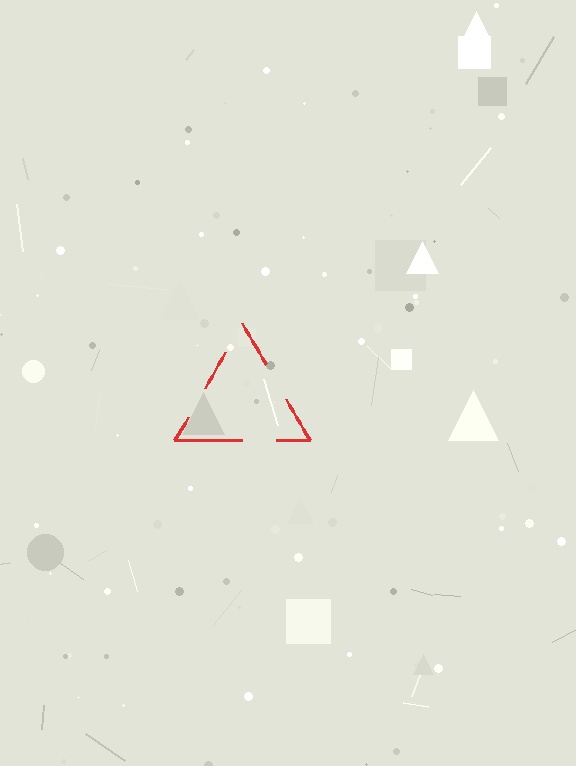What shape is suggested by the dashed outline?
The dashed outline suggests a triangle.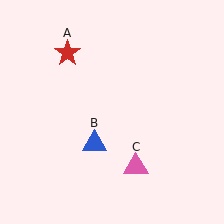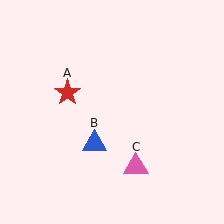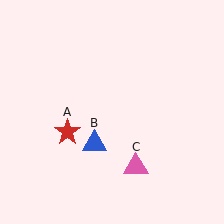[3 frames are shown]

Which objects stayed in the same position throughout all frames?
Blue triangle (object B) and pink triangle (object C) remained stationary.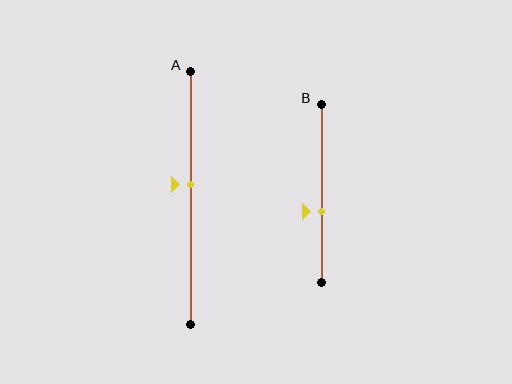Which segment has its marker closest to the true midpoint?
Segment A has its marker closest to the true midpoint.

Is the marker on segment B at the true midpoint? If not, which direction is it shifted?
No, the marker on segment B is shifted downward by about 10% of the segment length.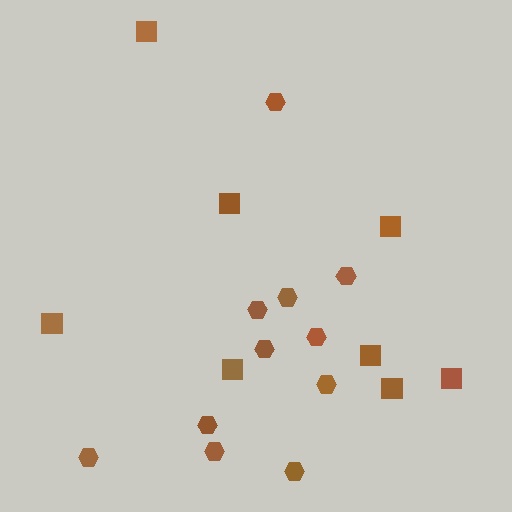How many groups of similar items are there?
There are 2 groups: one group of squares (8) and one group of hexagons (11).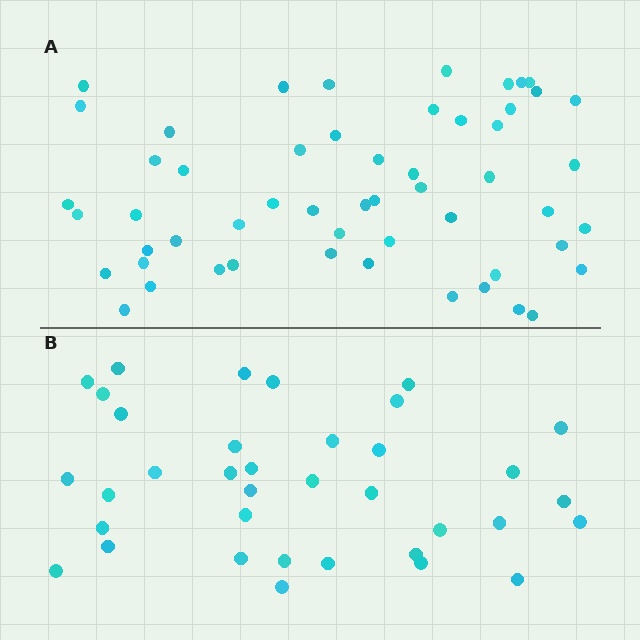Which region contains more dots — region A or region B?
Region A (the top region) has more dots.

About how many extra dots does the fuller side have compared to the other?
Region A has approximately 20 more dots than region B.